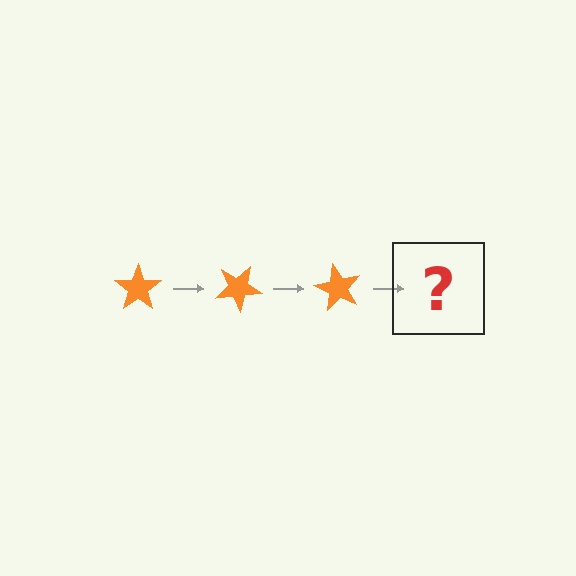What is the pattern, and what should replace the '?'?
The pattern is that the star rotates 30 degrees each step. The '?' should be an orange star rotated 90 degrees.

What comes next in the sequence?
The next element should be an orange star rotated 90 degrees.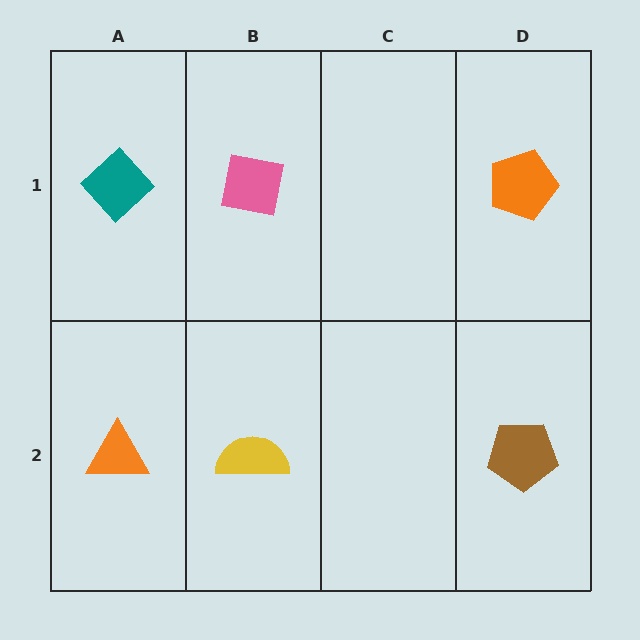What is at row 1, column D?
An orange pentagon.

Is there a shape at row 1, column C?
No, that cell is empty.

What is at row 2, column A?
An orange triangle.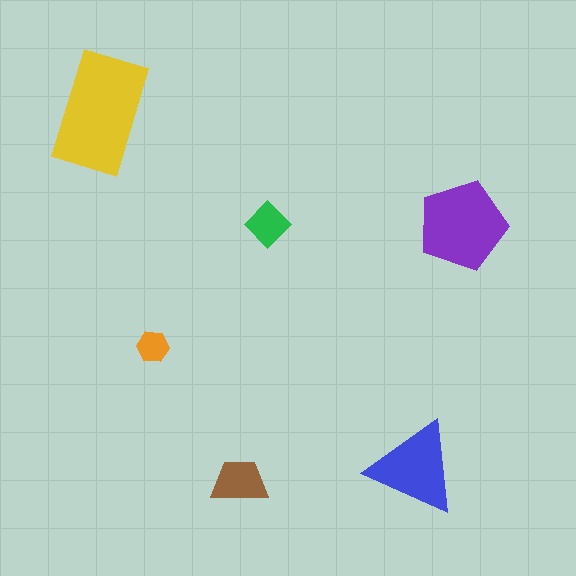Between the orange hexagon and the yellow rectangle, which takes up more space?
The yellow rectangle.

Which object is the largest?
The yellow rectangle.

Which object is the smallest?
The orange hexagon.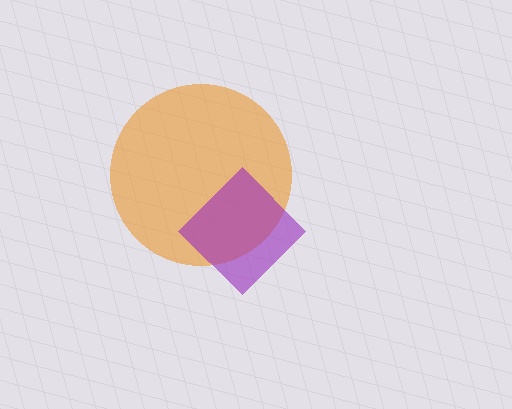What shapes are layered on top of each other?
The layered shapes are: an orange circle, a purple diamond.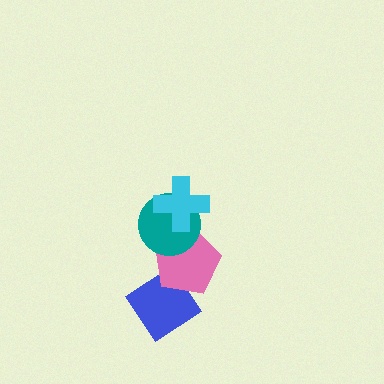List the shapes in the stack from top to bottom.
From top to bottom: the cyan cross, the teal circle, the pink pentagon, the blue diamond.